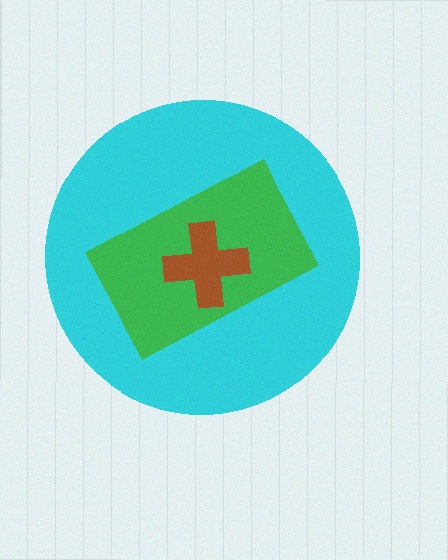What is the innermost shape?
The brown cross.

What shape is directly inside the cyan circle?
The green rectangle.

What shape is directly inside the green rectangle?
The brown cross.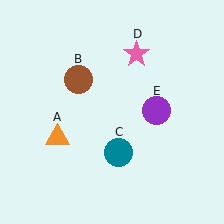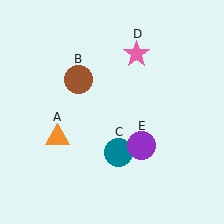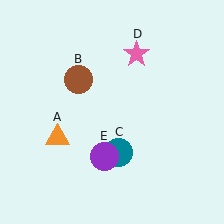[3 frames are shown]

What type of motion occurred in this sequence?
The purple circle (object E) rotated clockwise around the center of the scene.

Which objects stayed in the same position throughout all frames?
Orange triangle (object A) and brown circle (object B) and teal circle (object C) and pink star (object D) remained stationary.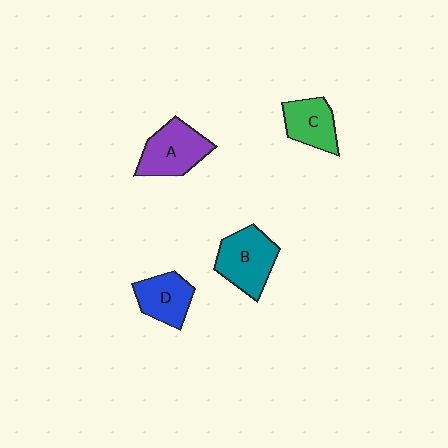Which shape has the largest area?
Shape B (teal).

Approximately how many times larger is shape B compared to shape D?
Approximately 1.3 times.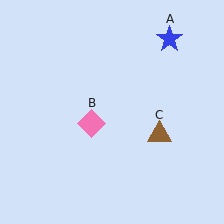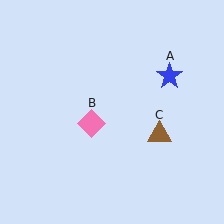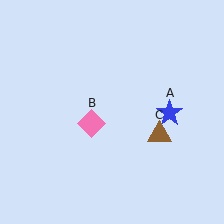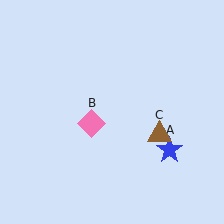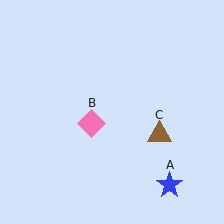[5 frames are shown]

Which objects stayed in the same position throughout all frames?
Pink diamond (object B) and brown triangle (object C) remained stationary.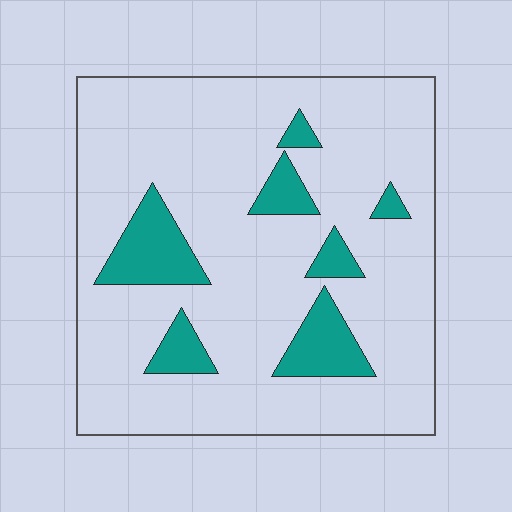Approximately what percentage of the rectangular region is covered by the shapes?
Approximately 15%.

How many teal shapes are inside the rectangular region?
7.